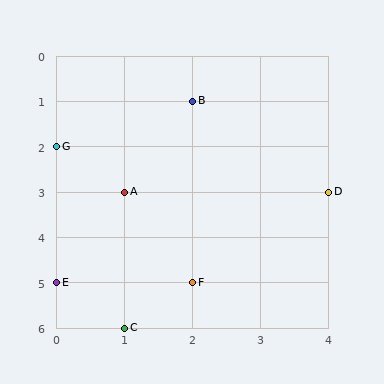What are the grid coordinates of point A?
Point A is at grid coordinates (1, 3).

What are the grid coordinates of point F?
Point F is at grid coordinates (2, 5).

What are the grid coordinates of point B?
Point B is at grid coordinates (2, 1).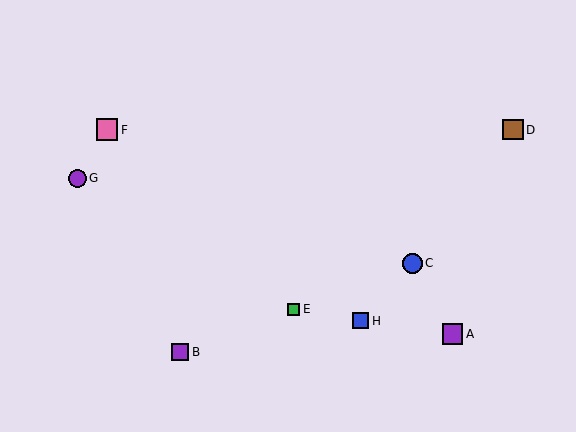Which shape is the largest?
The pink square (labeled F) is the largest.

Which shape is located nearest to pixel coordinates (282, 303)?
The green square (labeled E) at (294, 309) is nearest to that location.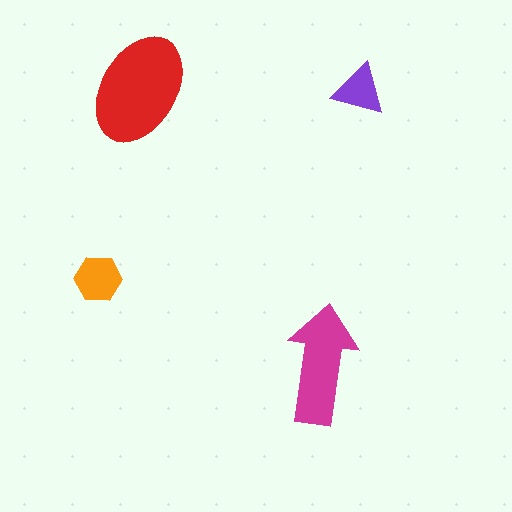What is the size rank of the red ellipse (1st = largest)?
1st.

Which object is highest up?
The red ellipse is topmost.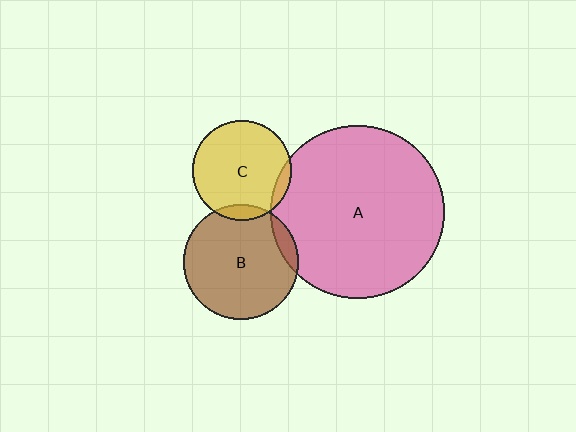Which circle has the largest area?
Circle A (pink).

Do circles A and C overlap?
Yes.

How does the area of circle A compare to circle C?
Approximately 3.0 times.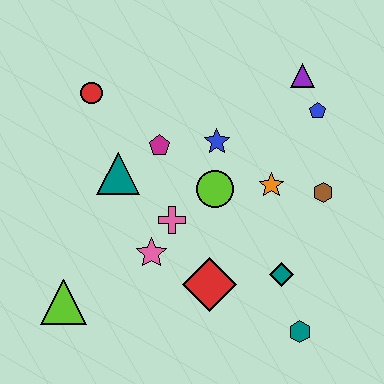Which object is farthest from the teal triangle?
The teal hexagon is farthest from the teal triangle.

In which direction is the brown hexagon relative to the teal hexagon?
The brown hexagon is above the teal hexagon.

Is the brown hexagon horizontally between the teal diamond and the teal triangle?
No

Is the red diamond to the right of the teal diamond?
No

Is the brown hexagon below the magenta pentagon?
Yes